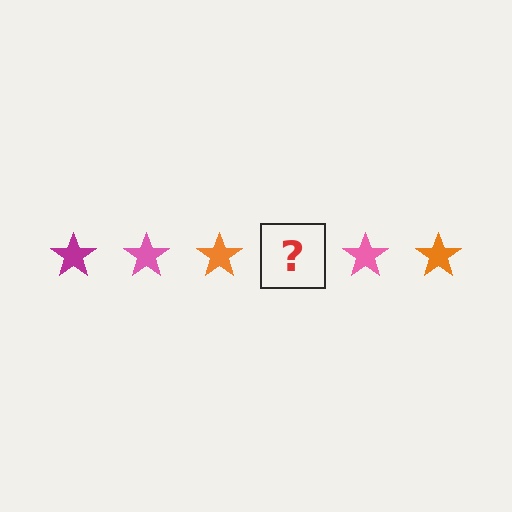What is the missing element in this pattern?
The missing element is a magenta star.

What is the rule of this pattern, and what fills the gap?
The rule is that the pattern cycles through magenta, pink, orange stars. The gap should be filled with a magenta star.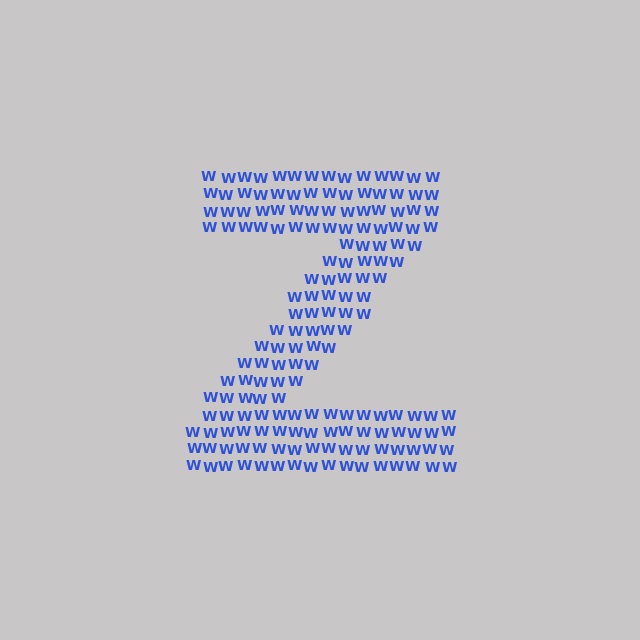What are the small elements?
The small elements are letter W's.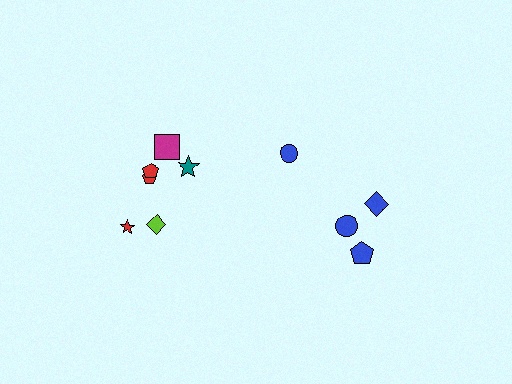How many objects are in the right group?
There are 4 objects.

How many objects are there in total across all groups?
There are 10 objects.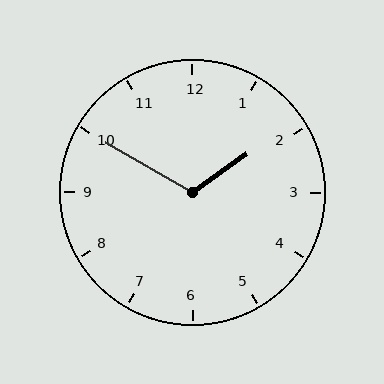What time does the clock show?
1:50.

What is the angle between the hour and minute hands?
Approximately 115 degrees.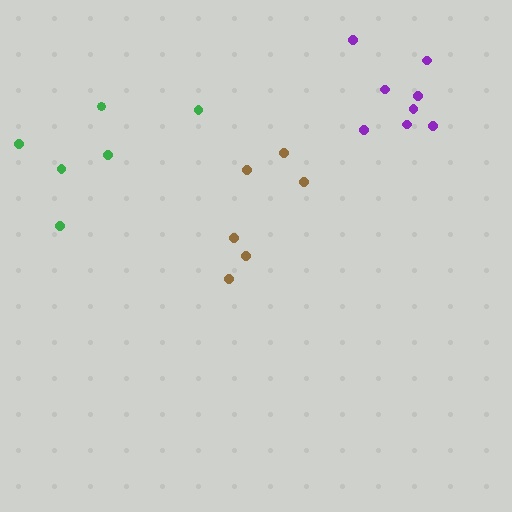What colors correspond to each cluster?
The clusters are colored: brown, green, purple.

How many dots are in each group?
Group 1: 6 dots, Group 2: 6 dots, Group 3: 8 dots (20 total).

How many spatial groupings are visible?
There are 3 spatial groupings.